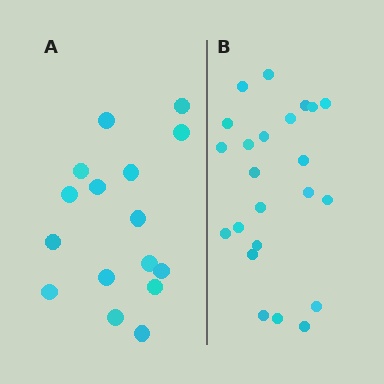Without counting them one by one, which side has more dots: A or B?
Region B (the right region) has more dots.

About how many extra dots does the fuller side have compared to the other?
Region B has roughly 8 or so more dots than region A.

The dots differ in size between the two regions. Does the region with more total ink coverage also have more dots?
No. Region A has more total ink coverage because its dots are larger, but region B actually contains more individual dots. Total area can be misleading — the number of items is what matters here.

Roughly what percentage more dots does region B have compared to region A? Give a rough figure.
About 45% more.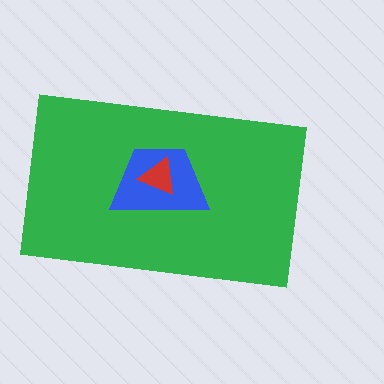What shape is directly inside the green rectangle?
The blue trapezoid.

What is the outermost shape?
The green rectangle.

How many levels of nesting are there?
3.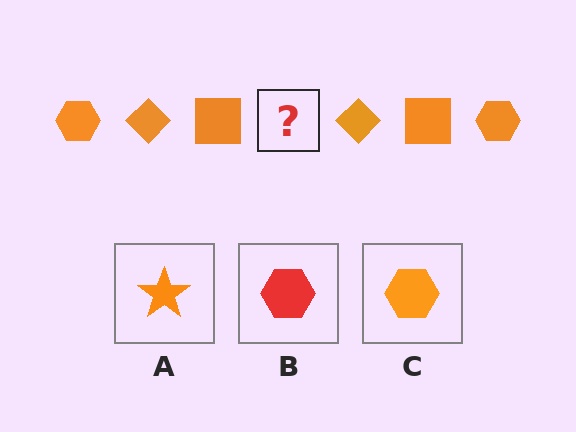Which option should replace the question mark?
Option C.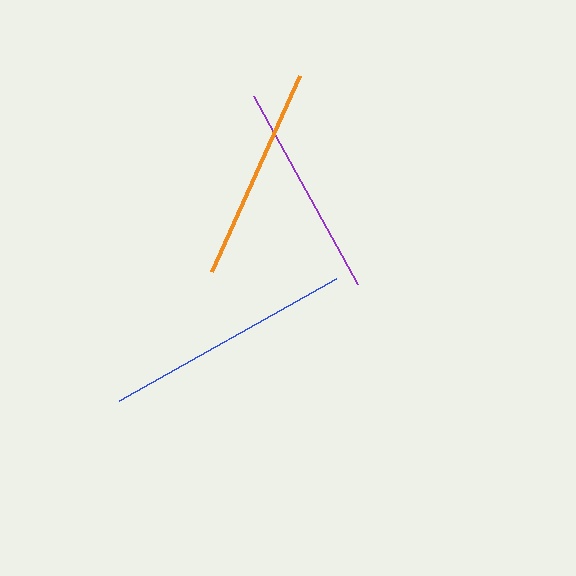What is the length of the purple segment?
The purple segment is approximately 215 pixels long.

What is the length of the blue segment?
The blue segment is approximately 249 pixels long.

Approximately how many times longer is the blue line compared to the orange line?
The blue line is approximately 1.2 times the length of the orange line.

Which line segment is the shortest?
The purple line is the shortest at approximately 215 pixels.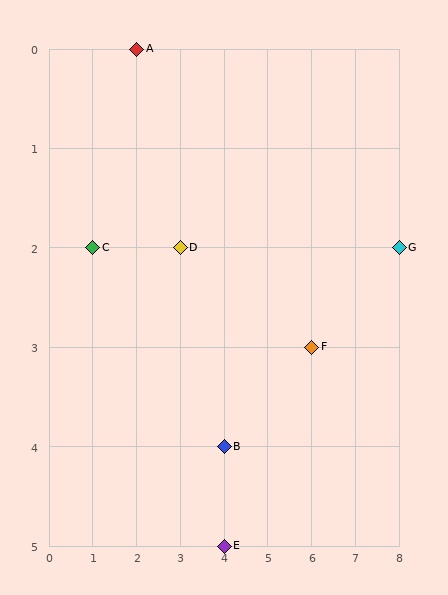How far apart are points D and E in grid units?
Points D and E are 1 column and 3 rows apart (about 3.2 grid units diagonally).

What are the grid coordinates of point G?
Point G is at grid coordinates (8, 2).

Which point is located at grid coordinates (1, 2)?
Point C is at (1, 2).